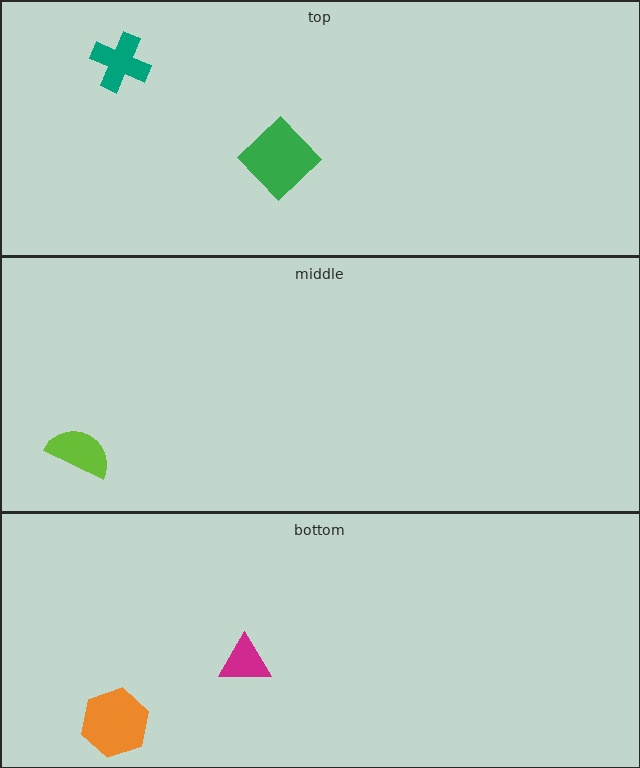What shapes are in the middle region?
The lime semicircle.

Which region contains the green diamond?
The top region.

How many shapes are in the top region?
2.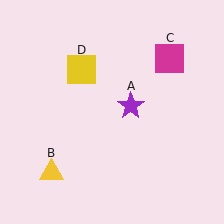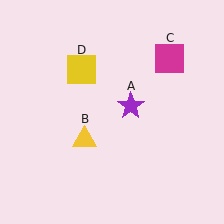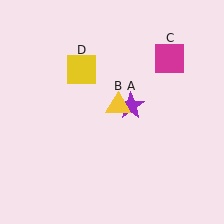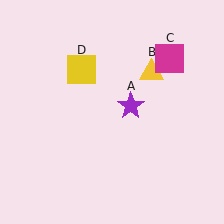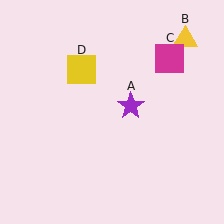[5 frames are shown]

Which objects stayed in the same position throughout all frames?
Purple star (object A) and magenta square (object C) and yellow square (object D) remained stationary.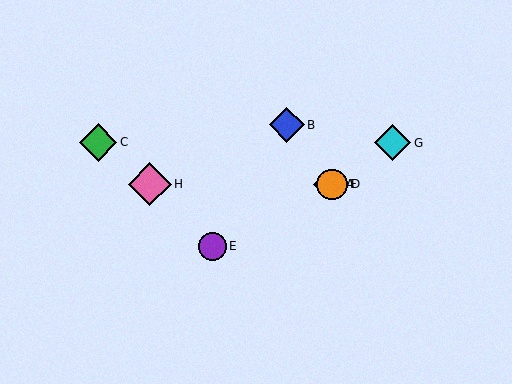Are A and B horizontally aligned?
No, A is at y≈184 and B is at y≈125.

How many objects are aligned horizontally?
4 objects (A, D, F, H) are aligned horizontally.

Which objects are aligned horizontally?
Objects A, D, F, H are aligned horizontally.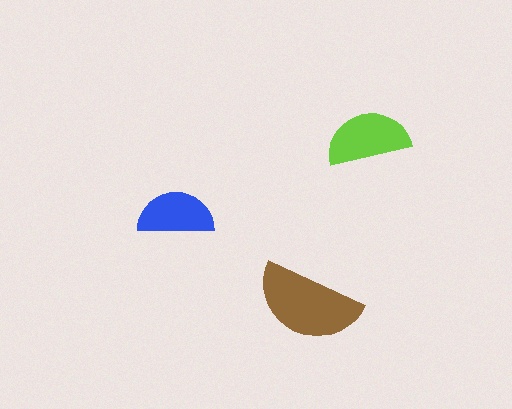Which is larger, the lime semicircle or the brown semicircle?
The brown one.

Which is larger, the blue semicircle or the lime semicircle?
The lime one.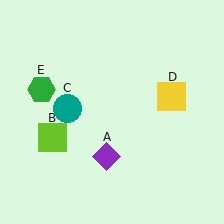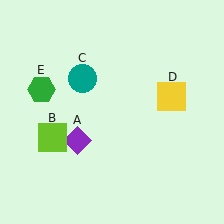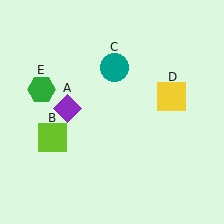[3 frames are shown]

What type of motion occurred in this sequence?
The purple diamond (object A), teal circle (object C) rotated clockwise around the center of the scene.